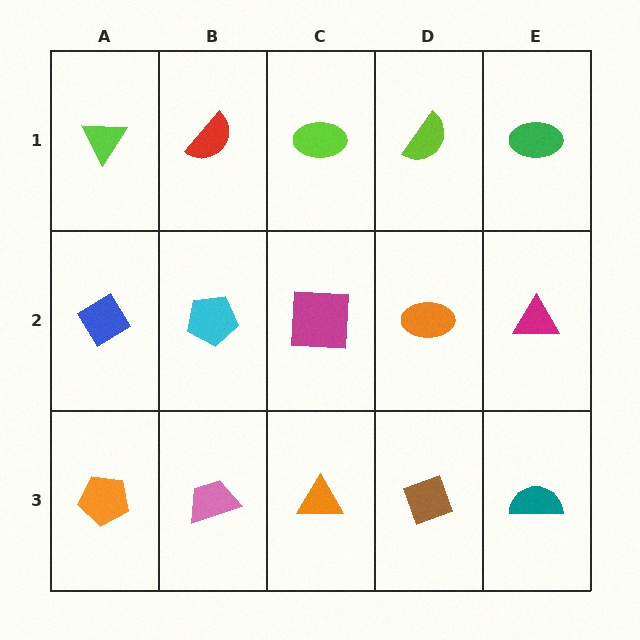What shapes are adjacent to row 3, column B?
A cyan pentagon (row 2, column B), an orange pentagon (row 3, column A), an orange triangle (row 3, column C).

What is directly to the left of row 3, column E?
A brown diamond.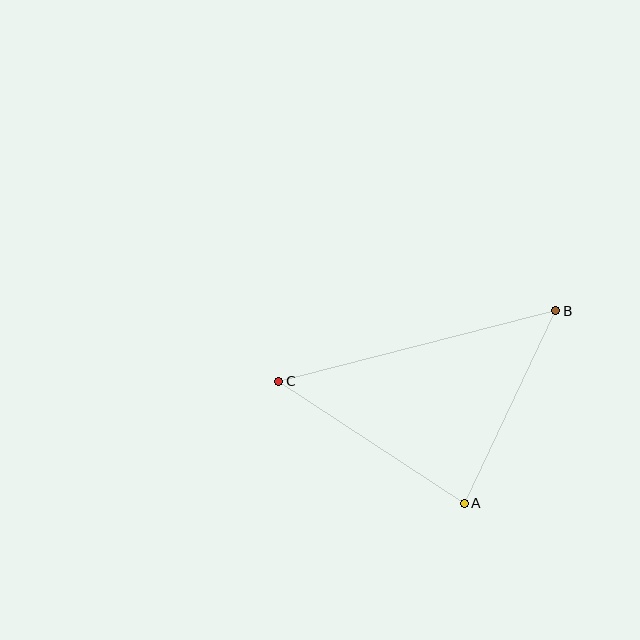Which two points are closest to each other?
Points A and B are closest to each other.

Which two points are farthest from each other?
Points B and C are farthest from each other.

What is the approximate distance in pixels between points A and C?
The distance between A and C is approximately 222 pixels.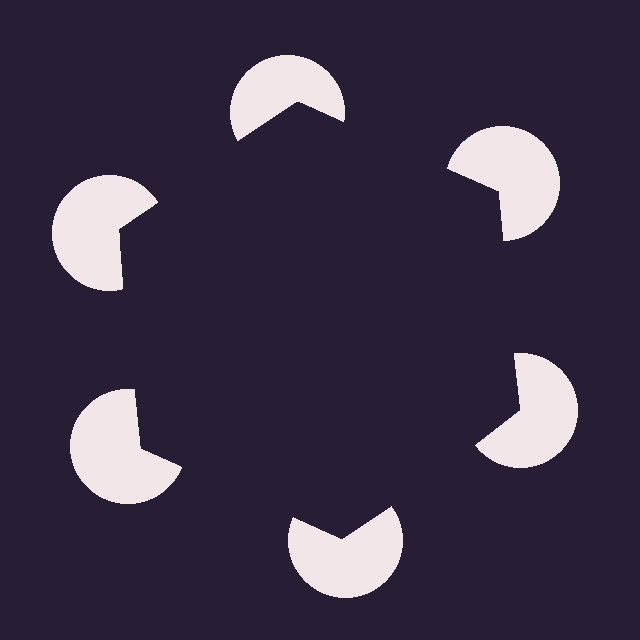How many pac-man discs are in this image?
There are 6 — one at each vertex of the illusory hexagon.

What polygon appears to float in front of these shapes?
An illusory hexagon — its edges are inferred from the aligned wedge cuts in the pac-man discs, not physically drawn.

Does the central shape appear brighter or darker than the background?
It typically appears slightly darker than the background, even though no actual brightness change is drawn.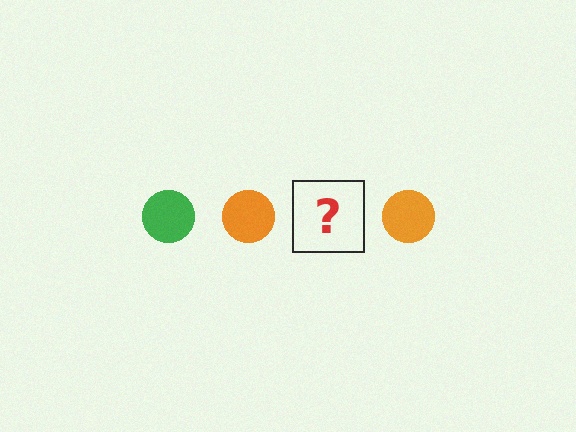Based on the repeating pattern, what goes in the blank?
The blank should be a green circle.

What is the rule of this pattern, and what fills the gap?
The rule is that the pattern cycles through green, orange circles. The gap should be filled with a green circle.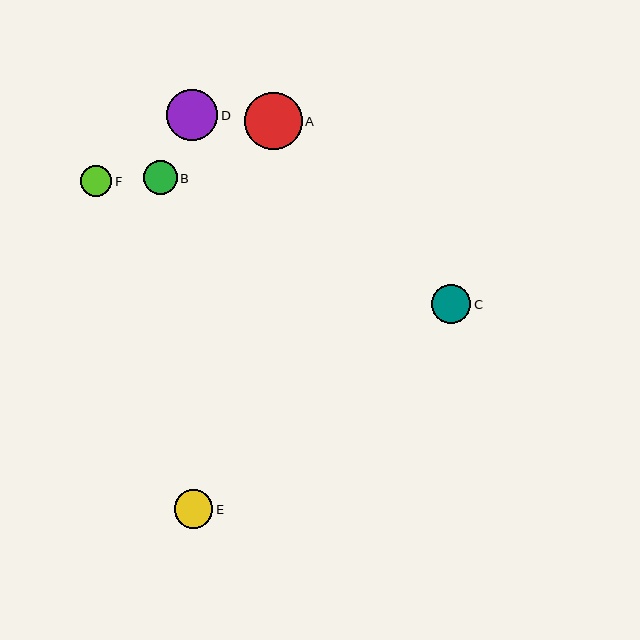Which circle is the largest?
Circle A is the largest with a size of approximately 57 pixels.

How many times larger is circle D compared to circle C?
Circle D is approximately 1.3 times the size of circle C.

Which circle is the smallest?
Circle F is the smallest with a size of approximately 31 pixels.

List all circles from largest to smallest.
From largest to smallest: A, D, C, E, B, F.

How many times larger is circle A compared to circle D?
Circle A is approximately 1.1 times the size of circle D.